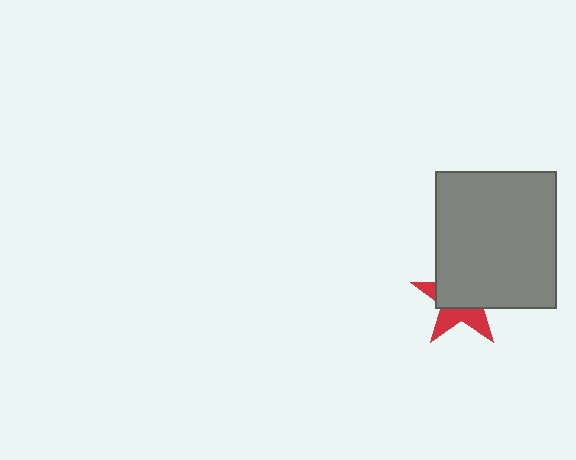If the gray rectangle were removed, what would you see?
You would see the complete red star.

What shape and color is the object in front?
The object in front is a gray rectangle.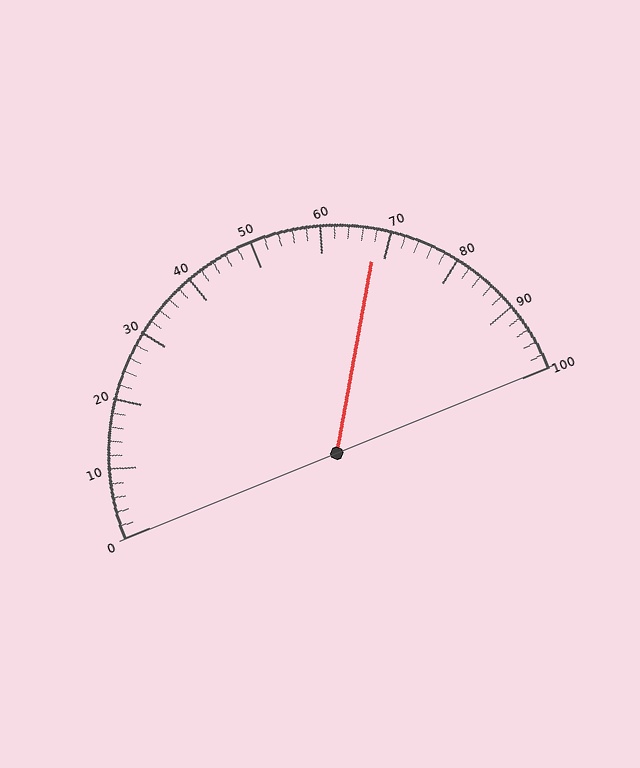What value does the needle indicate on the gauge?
The needle indicates approximately 68.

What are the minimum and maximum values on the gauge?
The gauge ranges from 0 to 100.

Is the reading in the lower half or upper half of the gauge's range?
The reading is in the upper half of the range (0 to 100).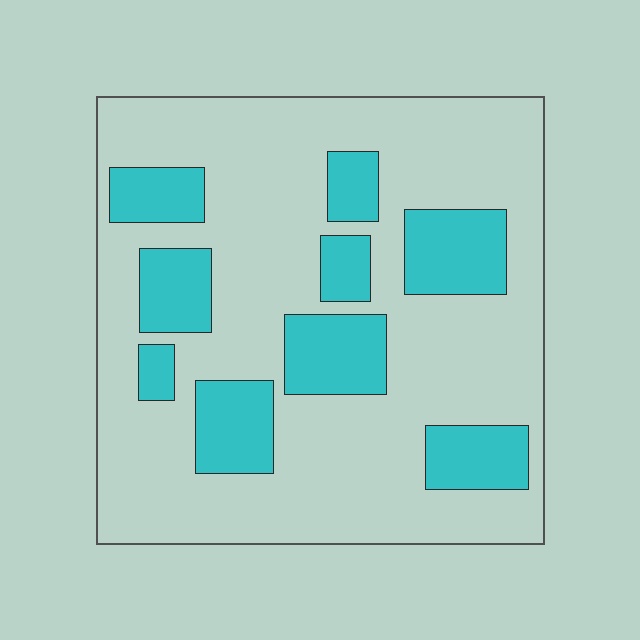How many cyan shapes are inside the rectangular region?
9.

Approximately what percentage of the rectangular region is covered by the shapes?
Approximately 25%.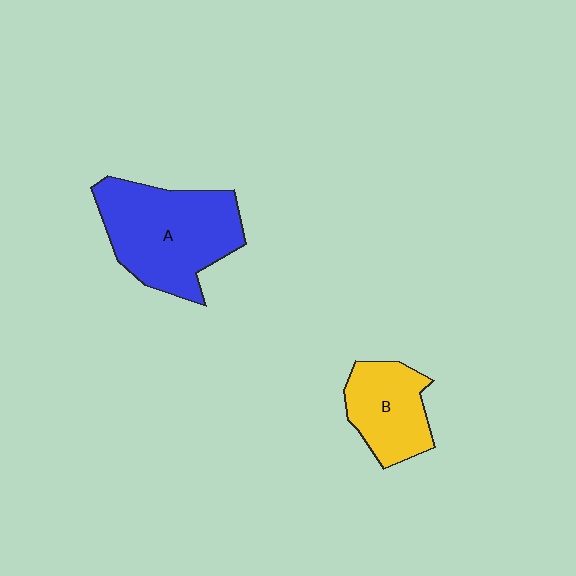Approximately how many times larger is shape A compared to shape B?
Approximately 1.7 times.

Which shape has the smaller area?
Shape B (yellow).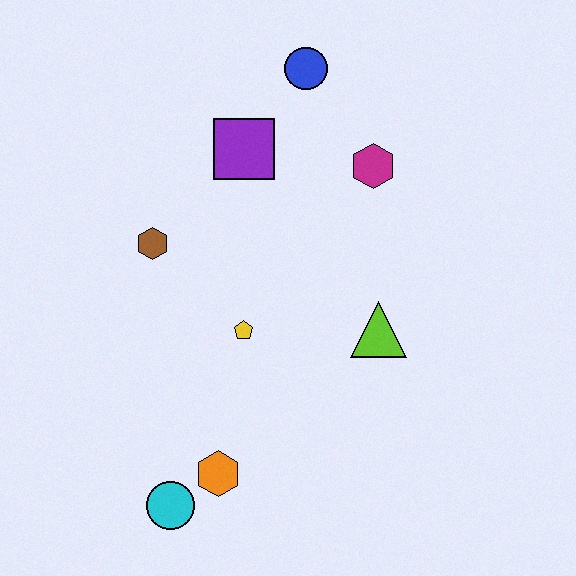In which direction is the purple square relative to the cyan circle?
The purple square is above the cyan circle.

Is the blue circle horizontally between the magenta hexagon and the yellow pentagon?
Yes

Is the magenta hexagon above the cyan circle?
Yes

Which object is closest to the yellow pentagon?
The brown hexagon is closest to the yellow pentagon.